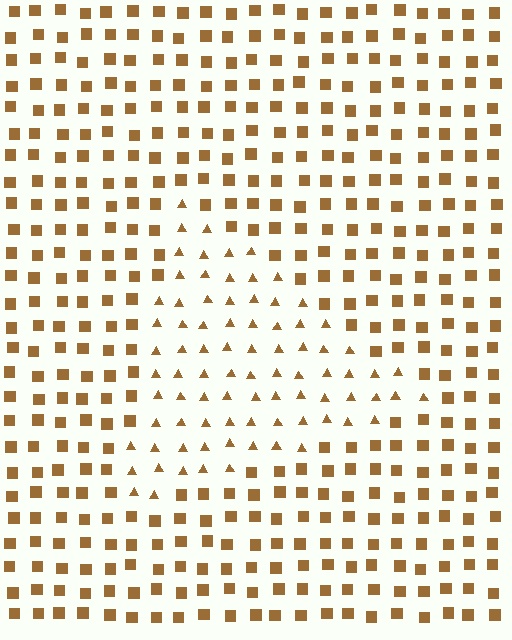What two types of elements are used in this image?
The image uses triangles inside the triangle region and squares outside it.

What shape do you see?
I see a triangle.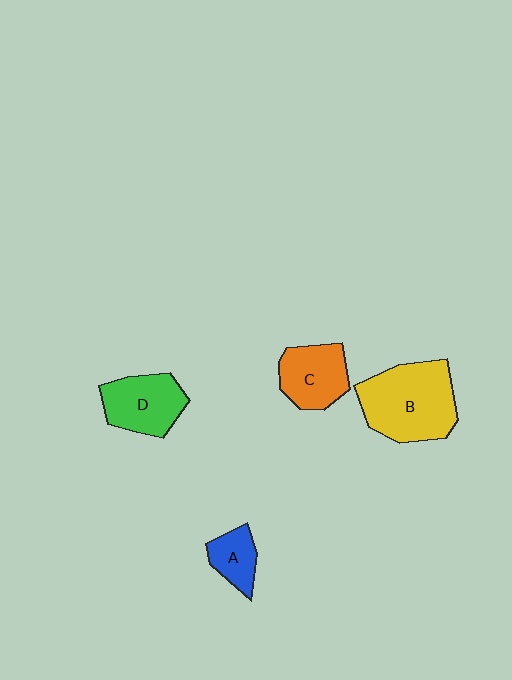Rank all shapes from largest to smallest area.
From largest to smallest: B (yellow), D (green), C (orange), A (blue).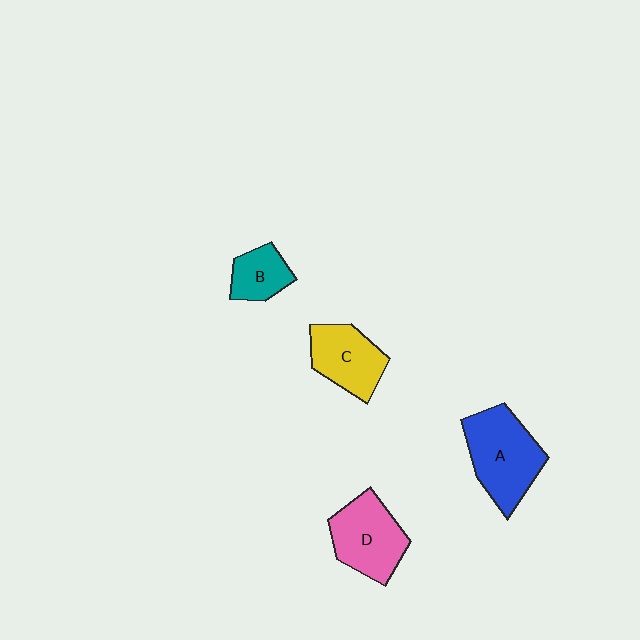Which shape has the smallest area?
Shape B (teal).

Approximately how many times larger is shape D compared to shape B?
Approximately 1.8 times.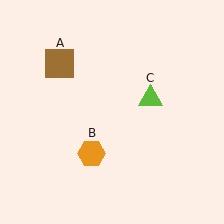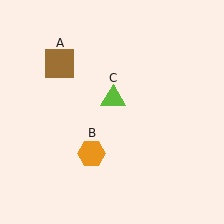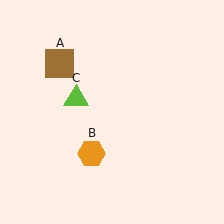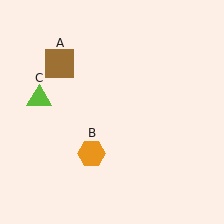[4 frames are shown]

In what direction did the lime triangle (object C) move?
The lime triangle (object C) moved left.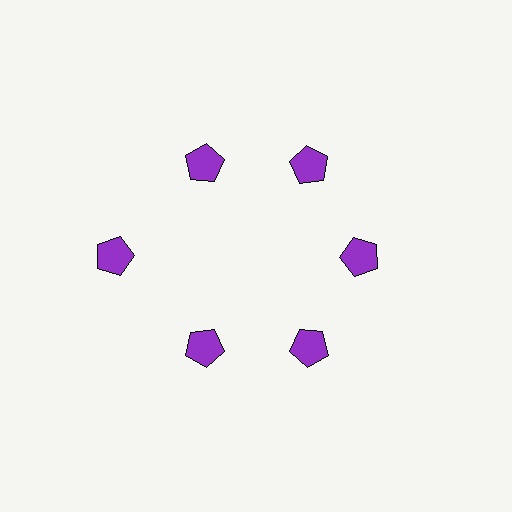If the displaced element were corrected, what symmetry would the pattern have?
It would have 6-fold rotational symmetry — the pattern would map onto itself every 60 degrees.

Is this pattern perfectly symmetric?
No. The 6 purple pentagons are arranged in a ring, but one element near the 9 o'clock position is pushed outward from the center, breaking the 6-fold rotational symmetry.